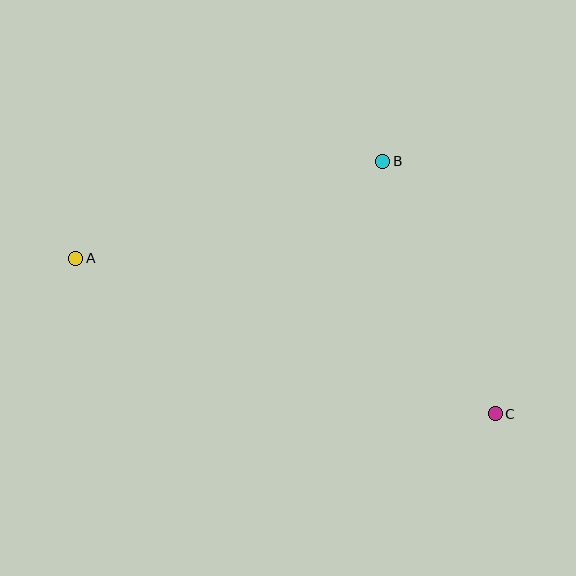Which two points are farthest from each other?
Points A and C are farthest from each other.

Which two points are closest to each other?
Points B and C are closest to each other.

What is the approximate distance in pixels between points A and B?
The distance between A and B is approximately 322 pixels.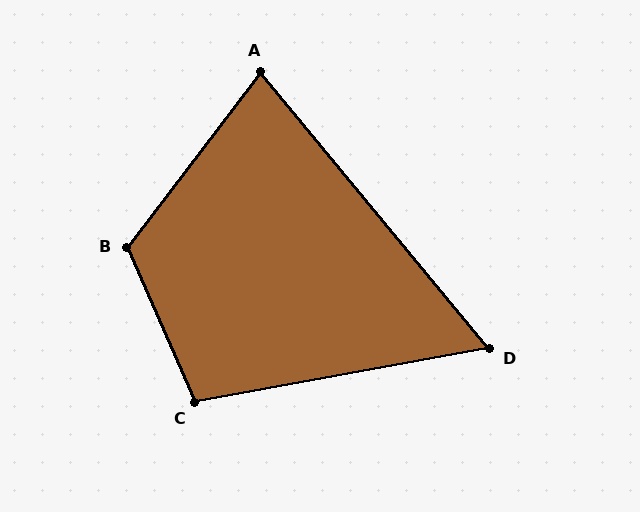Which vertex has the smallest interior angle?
D, at approximately 61 degrees.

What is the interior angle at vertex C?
Approximately 103 degrees (obtuse).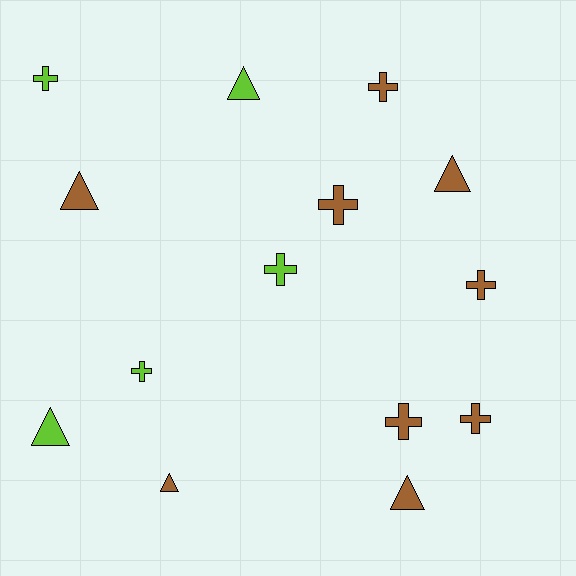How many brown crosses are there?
There are 5 brown crosses.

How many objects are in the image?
There are 14 objects.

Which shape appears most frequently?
Cross, with 8 objects.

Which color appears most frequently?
Brown, with 9 objects.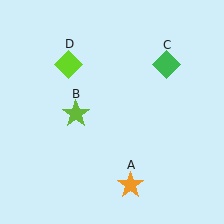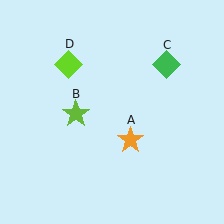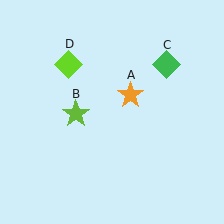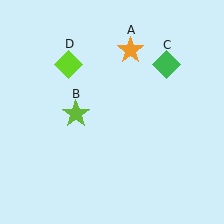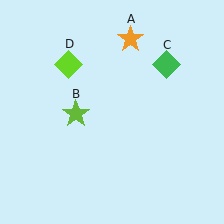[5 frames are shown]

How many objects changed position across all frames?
1 object changed position: orange star (object A).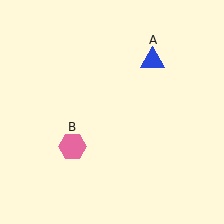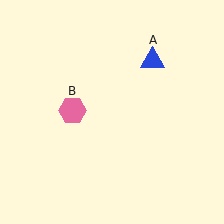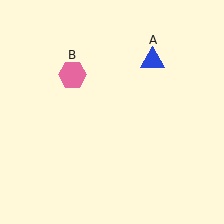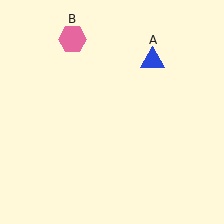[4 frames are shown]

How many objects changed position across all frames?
1 object changed position: pink hexagon (object B).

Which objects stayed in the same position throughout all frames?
Blue triangle (object A) remained stationary.